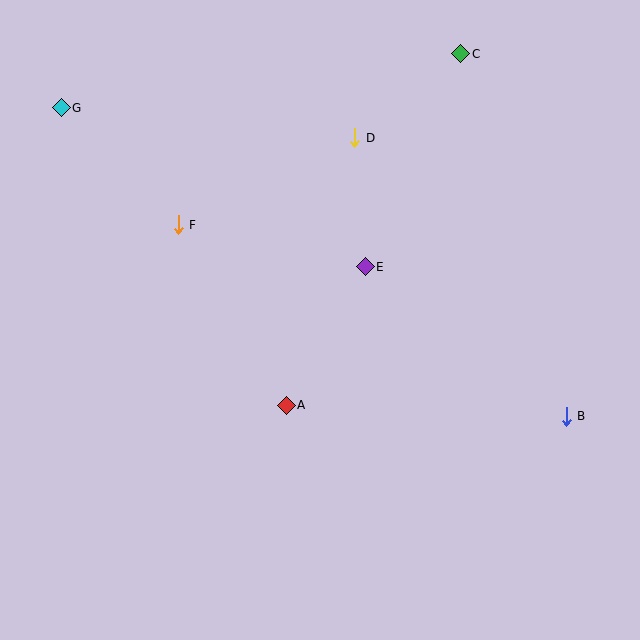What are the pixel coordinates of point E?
Point E is at (365, 267).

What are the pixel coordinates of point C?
Point C is at (461, 54).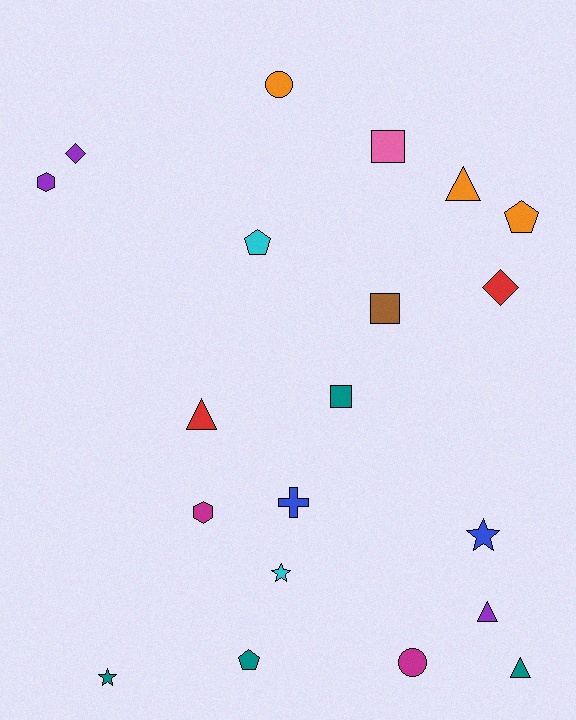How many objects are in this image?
There are 20 objects.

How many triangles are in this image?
There are 4 triangles.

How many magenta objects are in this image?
There are 2 magenta objects.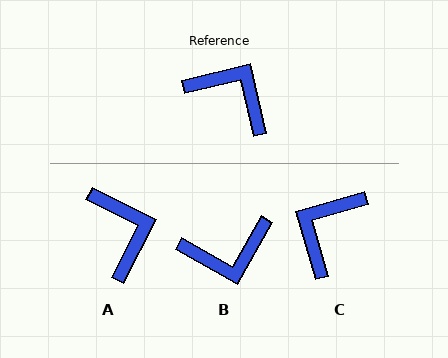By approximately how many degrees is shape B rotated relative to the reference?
Approximately 133 degrees clockwise.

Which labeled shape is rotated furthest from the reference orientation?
B, about 133 degrees away.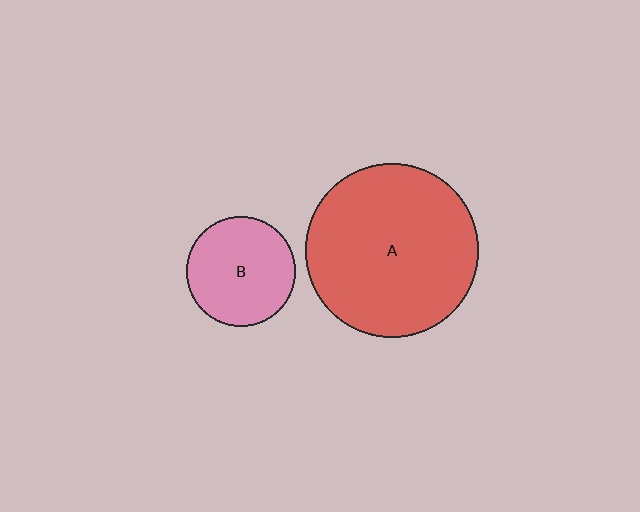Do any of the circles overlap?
No, none of the circles overlap.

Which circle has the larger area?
Circle A (red).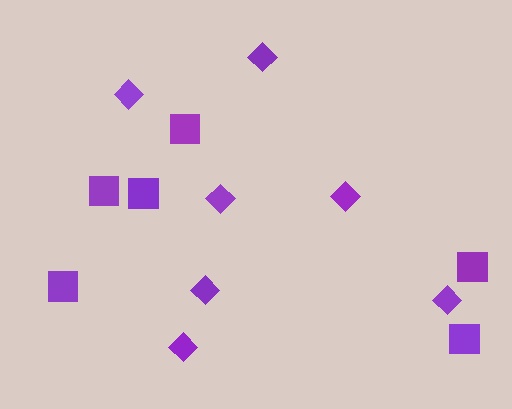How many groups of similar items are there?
There are 2 groups: one group of squares (6) and one group of diamonds (7).